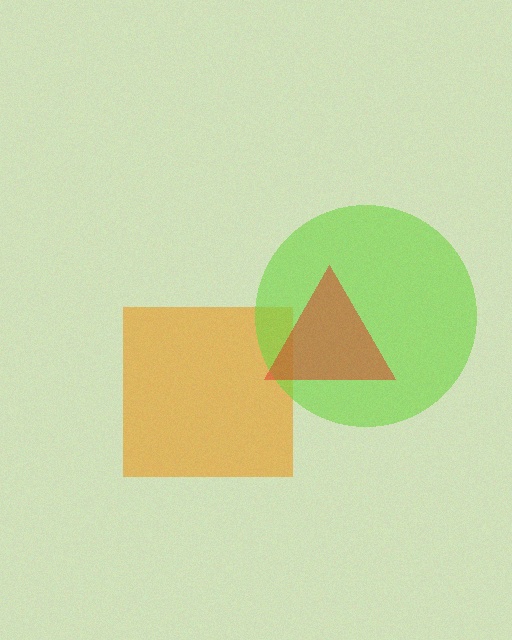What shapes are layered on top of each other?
The layered shapes are: an orange square, a lime circle, a red triangle.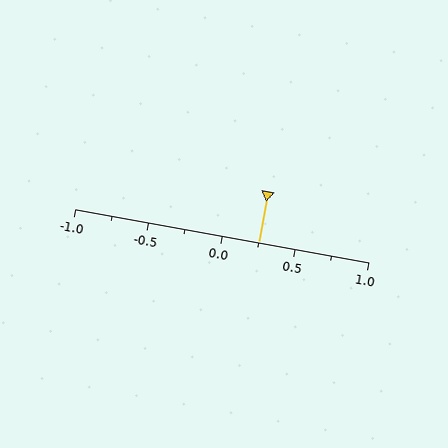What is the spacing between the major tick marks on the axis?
The major ticks are spaced 0.5 apart.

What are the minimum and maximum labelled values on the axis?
The axis runs from -1.0 to 1.0.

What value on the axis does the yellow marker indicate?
The marker indicates approximately 0.25.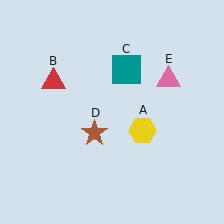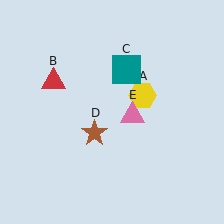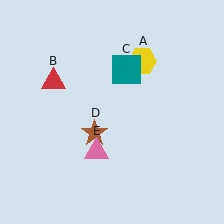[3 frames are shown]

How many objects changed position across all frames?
2 objects changed position: yellow hexagon (object A), pink triangle (object E).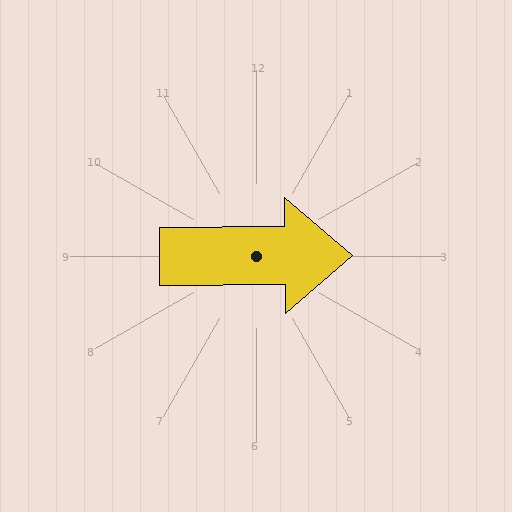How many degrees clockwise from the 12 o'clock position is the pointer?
Approximately 90 degrees.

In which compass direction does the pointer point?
East.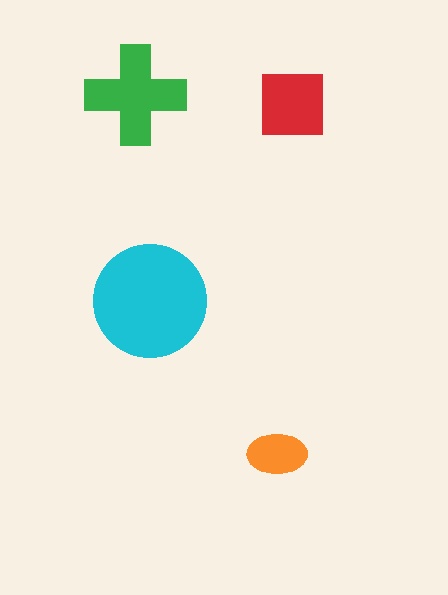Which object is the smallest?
The orange ellipse.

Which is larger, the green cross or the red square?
The green cross.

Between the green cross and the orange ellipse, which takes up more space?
The green cross.